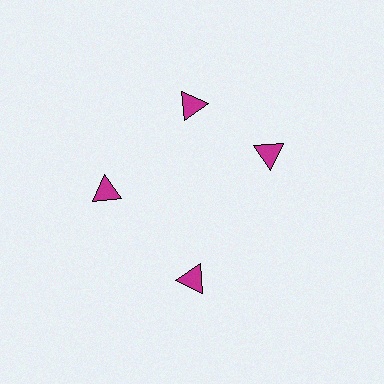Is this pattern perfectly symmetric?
No. The 4 magenta triangles are arranged in a ring, but one element near the 3 o'clock position is rotated out of alignment along the ring, breaking the 4-fold rotational symmetry.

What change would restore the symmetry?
The symmetry would be restored by rotating it back into even spacing with its neighbors so that all 4 triangles sit at equal angles and equal distance from the center.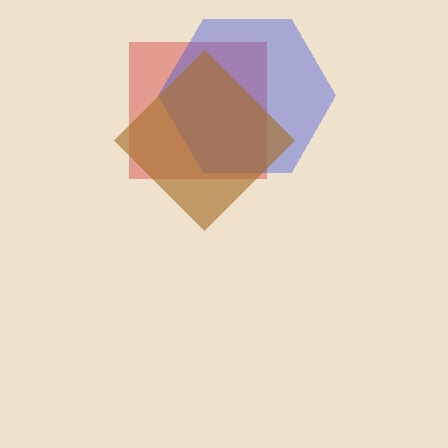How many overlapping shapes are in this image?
There are 3 overlapping shapes in the image.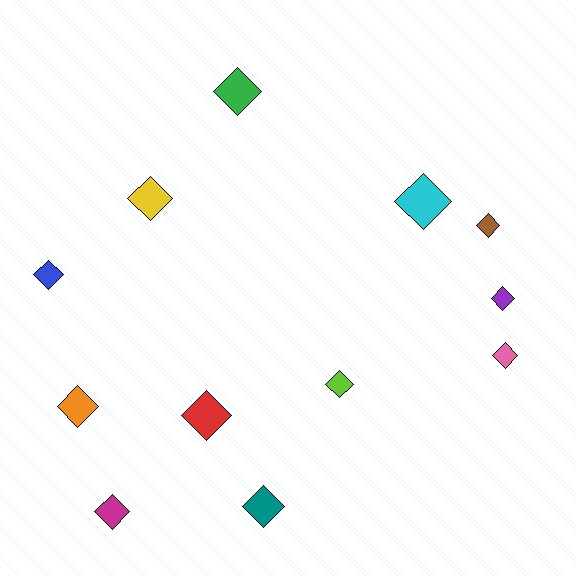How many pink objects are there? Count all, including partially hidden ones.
There is 1 pink object.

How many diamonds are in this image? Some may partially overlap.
There are 12 diamonds.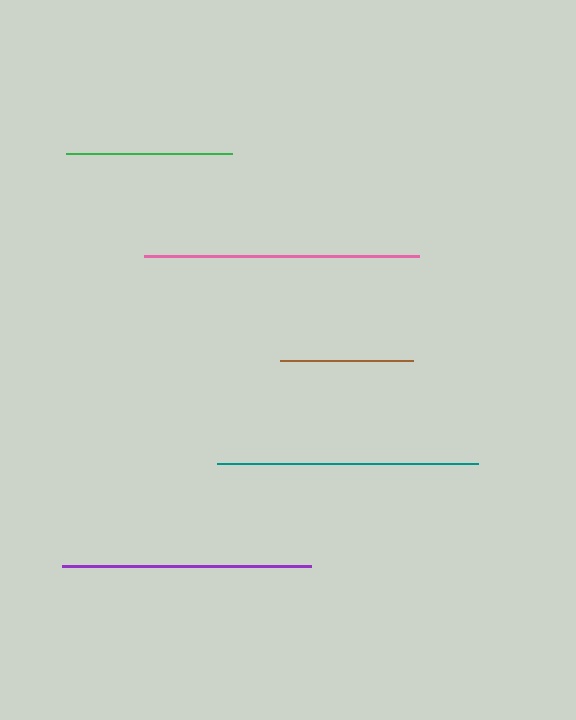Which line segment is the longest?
The pink line is the longest at approximately 276 pixels.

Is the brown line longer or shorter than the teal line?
The teal line is longer than the brown line.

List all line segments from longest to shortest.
From longest to shortest: pink, teal, purple, green, brown.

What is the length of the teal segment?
The teal segment is approximately 261 pixels long.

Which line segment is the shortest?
The brown line is the shortest at approximately 133 pixels.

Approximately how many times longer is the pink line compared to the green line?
The pink line is approximately 1.7 times the length of the green line.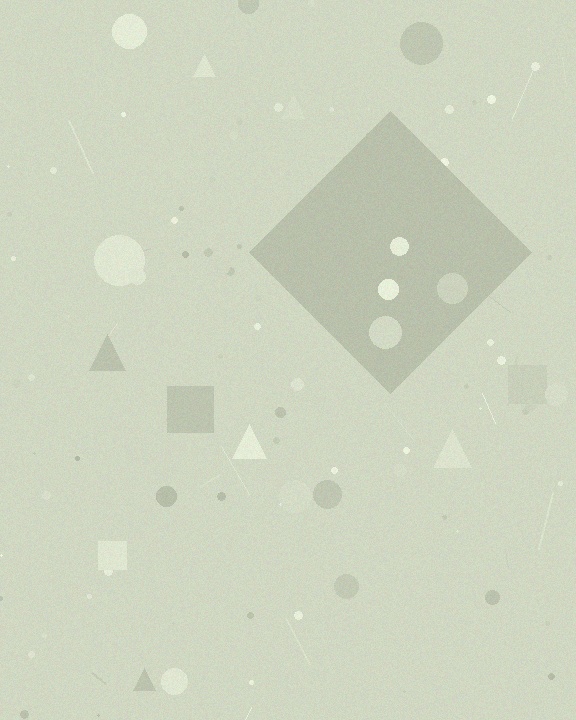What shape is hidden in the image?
A diamond is hidden in the image.